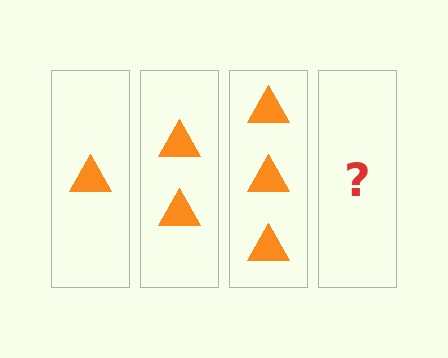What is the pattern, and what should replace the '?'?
The pattern is that each step adds one more triangle. The '?' should be 4 triangles.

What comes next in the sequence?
The next element should be 4 triangles.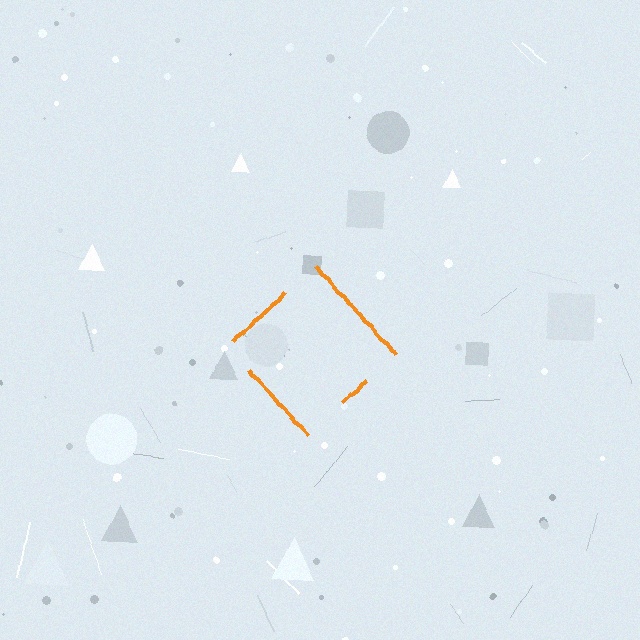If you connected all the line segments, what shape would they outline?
They would outline a diamond.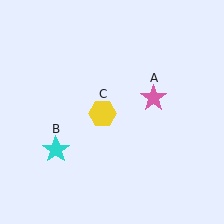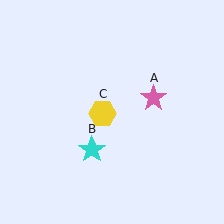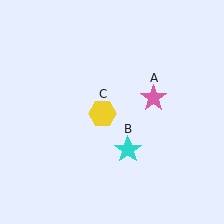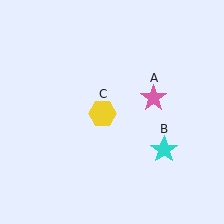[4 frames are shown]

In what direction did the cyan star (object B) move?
The cyan star (object B) moved right.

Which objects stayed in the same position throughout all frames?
Pink star (object A) and yellow hexagon (object C) remained stationary.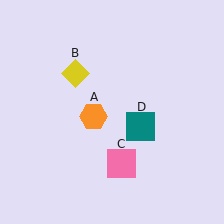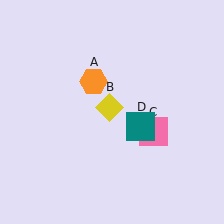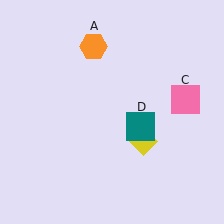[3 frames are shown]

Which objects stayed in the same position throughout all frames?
Teal square (object D) remained stationary.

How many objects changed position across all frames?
3 objects changed position: orange hexagon (object A), yellow diamond (object B), pink square (object C).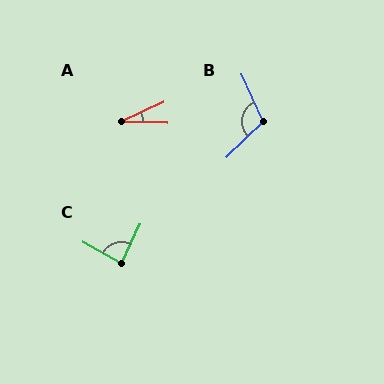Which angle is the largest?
B, at approximately 110 degrees.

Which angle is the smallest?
A, at approximately 26 degrees.